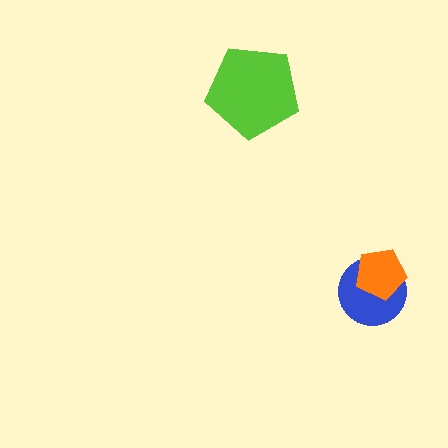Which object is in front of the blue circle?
The orange pentagon is in front of the blue circle.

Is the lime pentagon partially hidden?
No, no other shape covers it.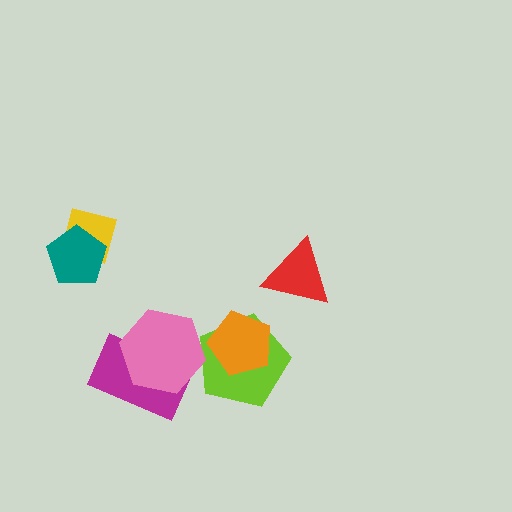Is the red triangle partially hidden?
No, no other shape covers it.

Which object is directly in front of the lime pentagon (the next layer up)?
The pink hexagon is directly in front of the lime pentagon.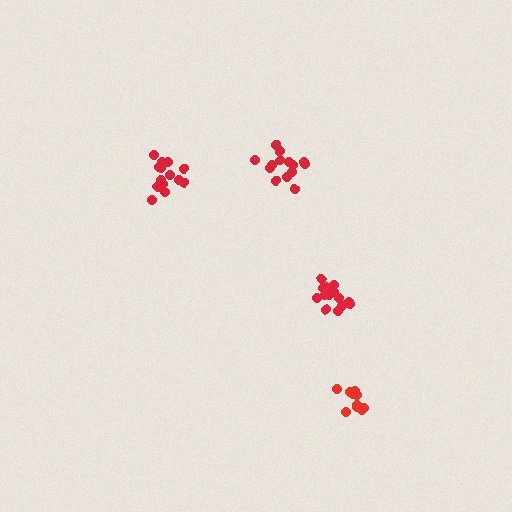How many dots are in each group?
Group 1: 14 dots, Group 2: 14 dots, Group 3: 15 dots, Group 4: 10 dots (53 total).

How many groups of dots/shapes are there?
There are 4 groups.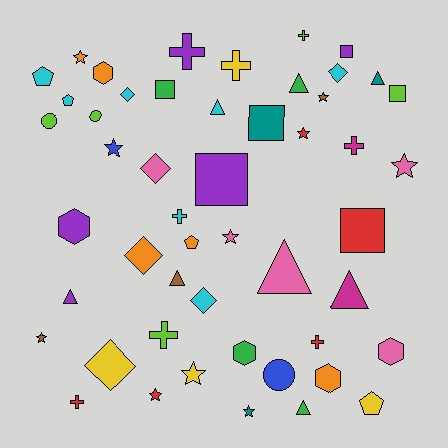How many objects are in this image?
There are 50 objects.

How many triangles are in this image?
There are 8 triangles.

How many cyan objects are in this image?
There are 7 cyan objects.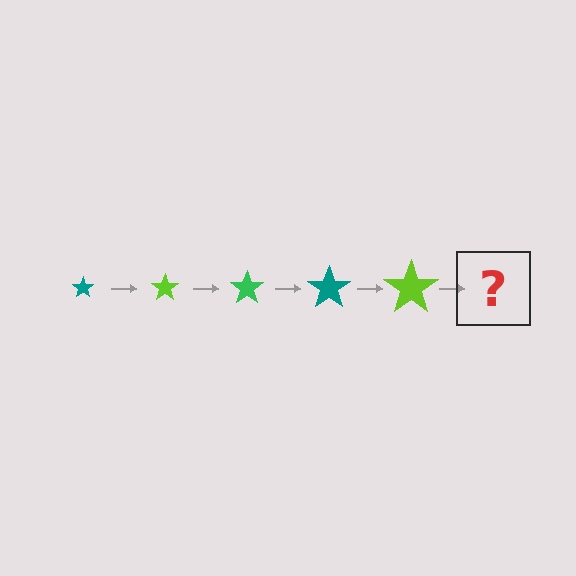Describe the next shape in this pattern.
It should be a green star, larger than the previous one.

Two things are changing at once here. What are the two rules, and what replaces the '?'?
The two rules are that the star grows larger each step and the color cycles through teal, lime, and green. The '?' should be a green star, larger than the previous one.